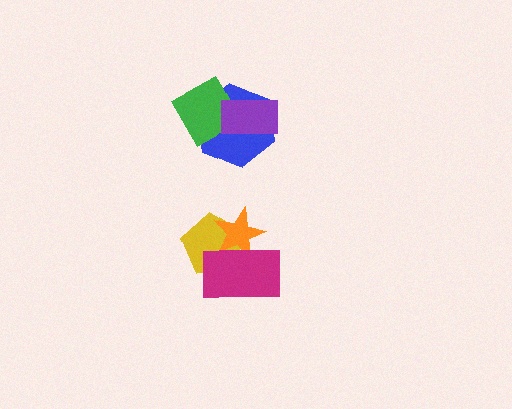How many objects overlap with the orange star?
2 objects overlap with the orange star.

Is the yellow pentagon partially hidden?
Yes, it is partially covered by another shape.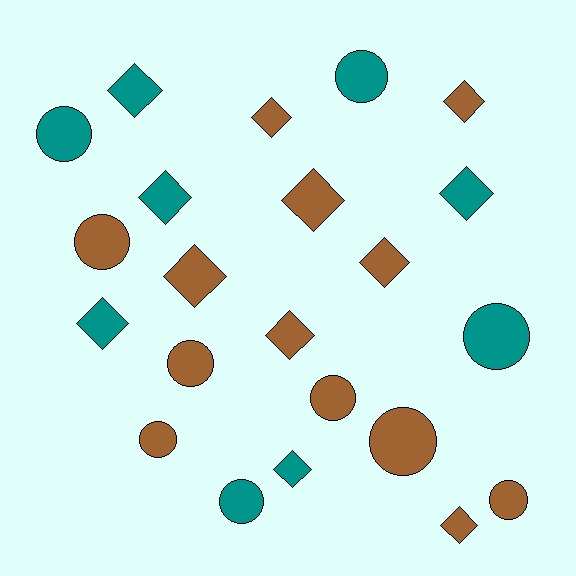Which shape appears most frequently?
Diamond, with 12 objects.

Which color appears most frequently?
Brown, with 13 objects.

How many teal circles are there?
There are 4 teal circles.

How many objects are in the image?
There are 22 objects.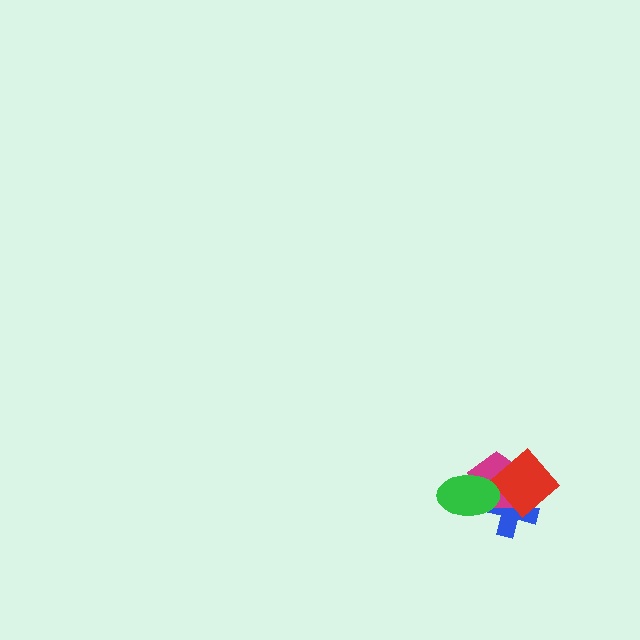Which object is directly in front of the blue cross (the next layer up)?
The magenta pentagon is directly in front of the blue cross.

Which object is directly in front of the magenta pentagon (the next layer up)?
The red diamond is directly in front of the magenta pentagon.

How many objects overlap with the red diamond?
3 objects overlap with the red diamond.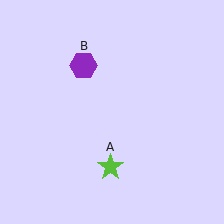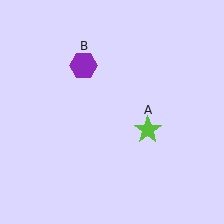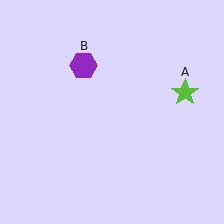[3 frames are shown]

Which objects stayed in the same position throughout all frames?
Purple hexagon (object B) remained stationary.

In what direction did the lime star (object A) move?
The lime star (object A) moved up and to the right.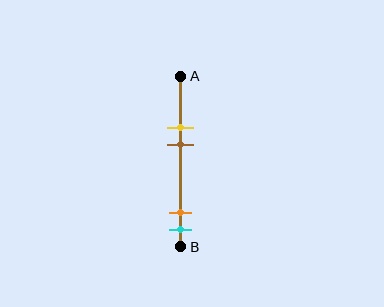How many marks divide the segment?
There are 4 marks dividing the segment.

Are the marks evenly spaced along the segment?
No, the marks are not evenly spaced.